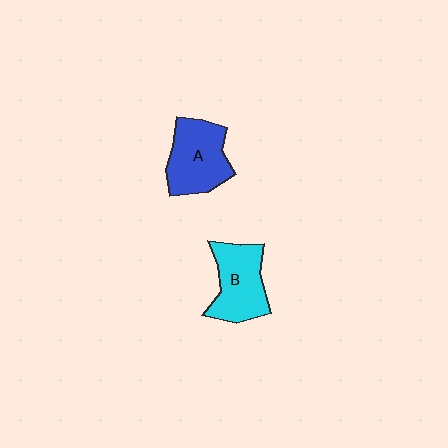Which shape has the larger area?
Shape A (blue).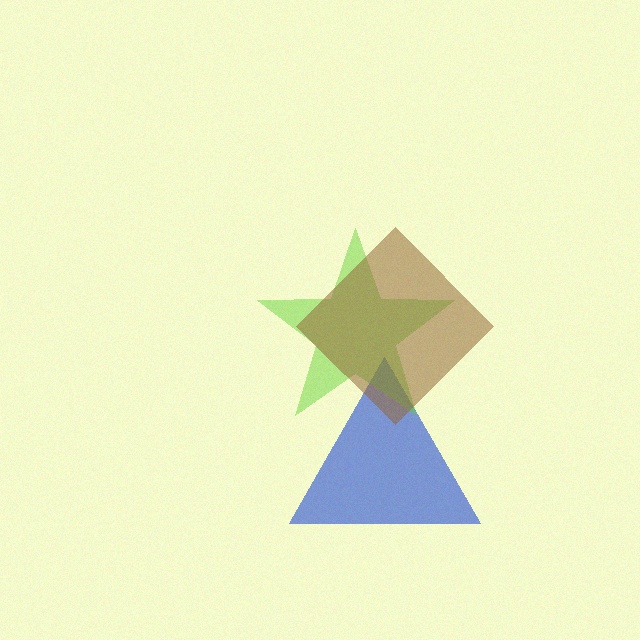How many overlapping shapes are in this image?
There are 3 overlapping shapes in the image.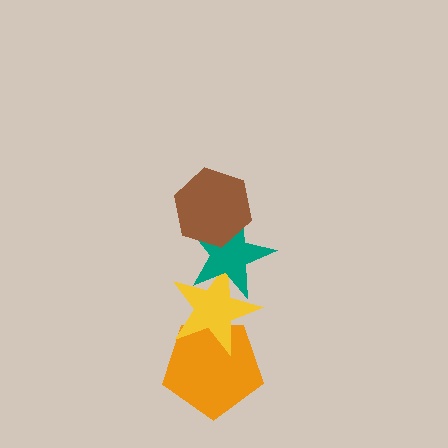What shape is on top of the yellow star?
The teal star is on top of the yellow star.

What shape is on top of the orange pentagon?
The yellow star is on top of the orange pentagon.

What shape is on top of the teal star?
The brown hexagon is on top of the teal star.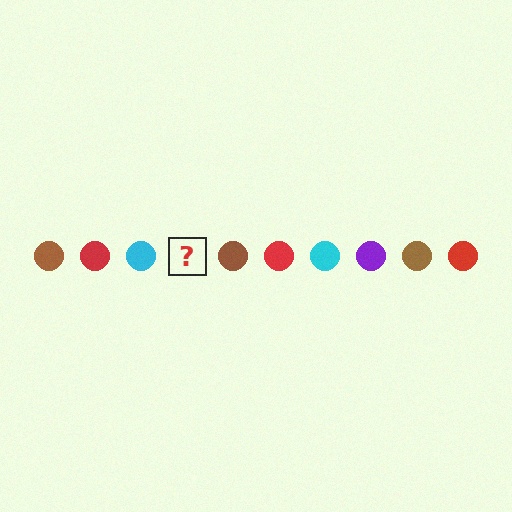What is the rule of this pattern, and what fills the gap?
The rule is that the pattern cycles through brown, red, cyan, purple circles. The gap should be filled with a purple circle.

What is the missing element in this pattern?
The missing element is a purple circle.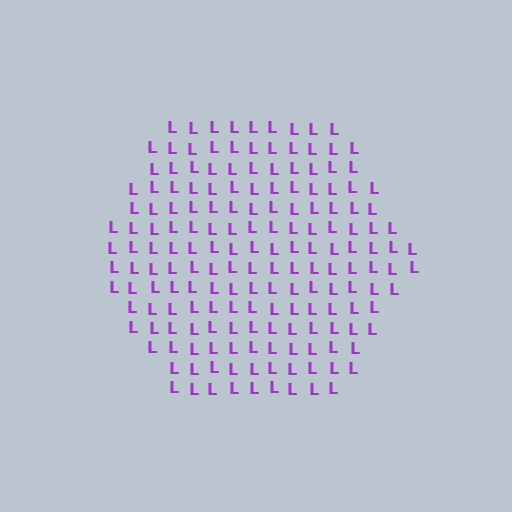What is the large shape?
The large shape is a hexagon.